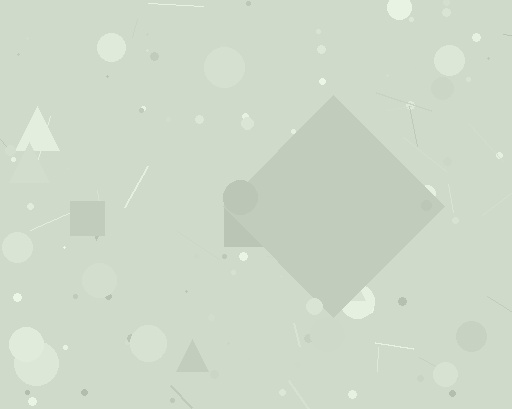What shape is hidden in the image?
A diamond is hidden in the image.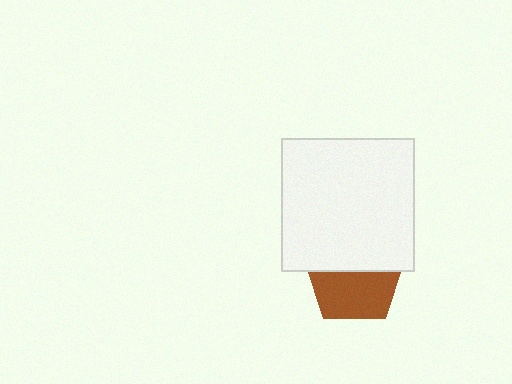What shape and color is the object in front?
The object in front is a white square.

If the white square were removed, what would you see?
You would see the complete brown pentagon.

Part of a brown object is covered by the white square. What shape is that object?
It is a pentagon.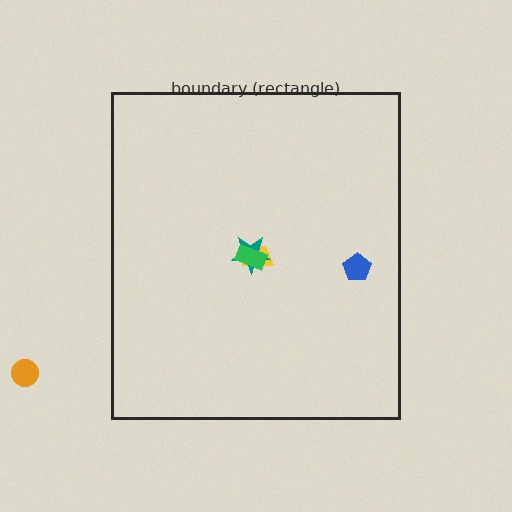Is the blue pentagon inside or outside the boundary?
Inside.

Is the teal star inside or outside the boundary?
Inside.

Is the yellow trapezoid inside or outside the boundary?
Inside.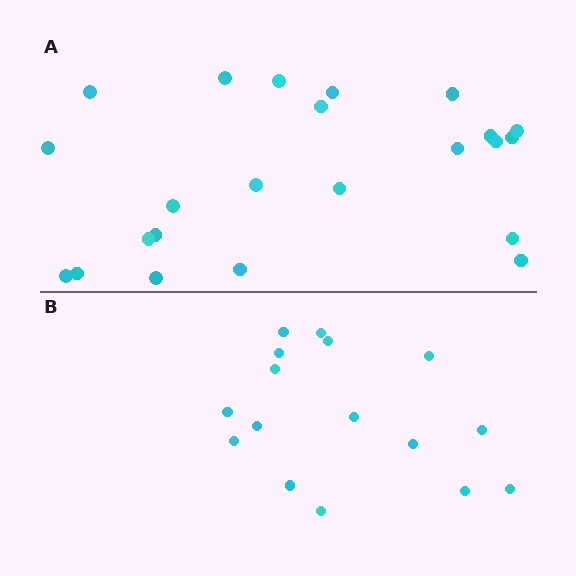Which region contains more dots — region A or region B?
Region A (the top region) has more dots.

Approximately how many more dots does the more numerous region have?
Region A has roughly 8 or so more dots than region B.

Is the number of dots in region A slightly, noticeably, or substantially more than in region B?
Region A has noticeably more, but not dramatically so. The ratio is roughly 1.4 to 1.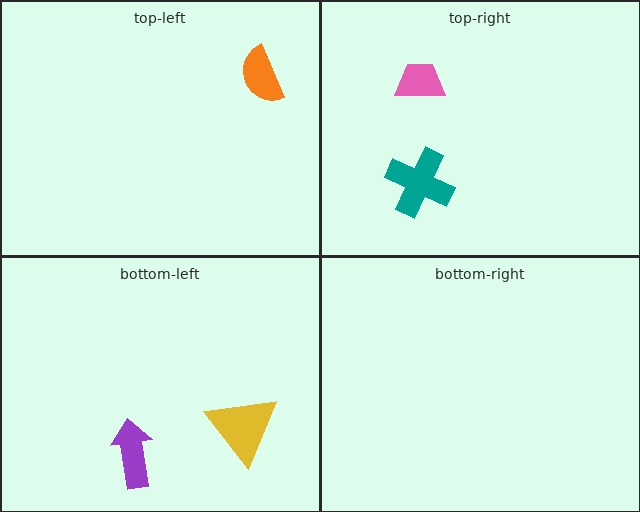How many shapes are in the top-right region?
2.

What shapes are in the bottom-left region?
The purple arrow, the yellow triangle.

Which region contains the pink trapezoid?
The top-right region.